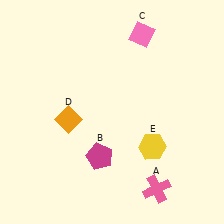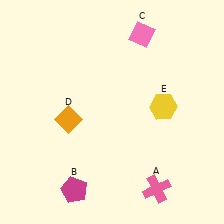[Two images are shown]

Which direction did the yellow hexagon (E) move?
The yellow hexagon (E) moved up.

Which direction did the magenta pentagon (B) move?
The magenta pentagon (B) moved down.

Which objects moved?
The objects that moved are: the magenta pentagon (B), the yellow hexagon (E).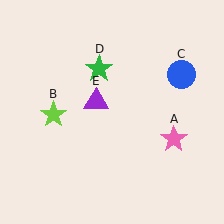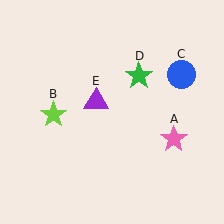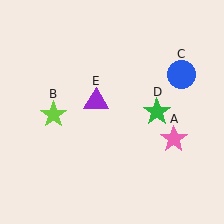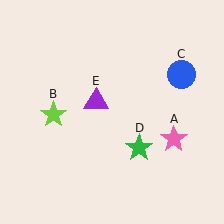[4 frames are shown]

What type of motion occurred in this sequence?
The green star (object D) rotated clockwise around the center of the scene.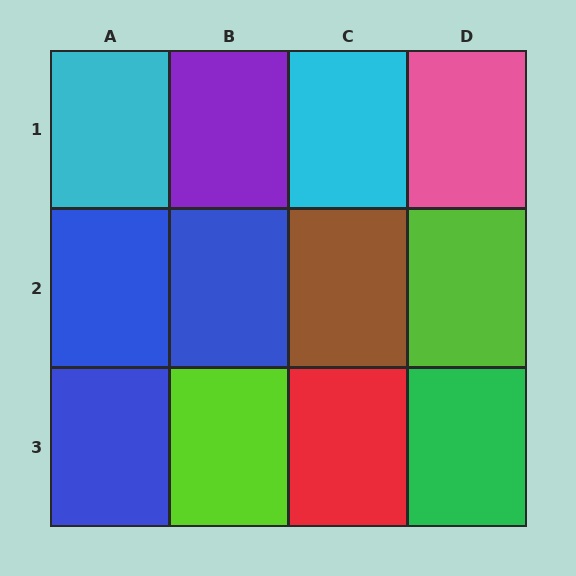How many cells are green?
1 cell is green.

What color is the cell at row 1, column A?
Cyan.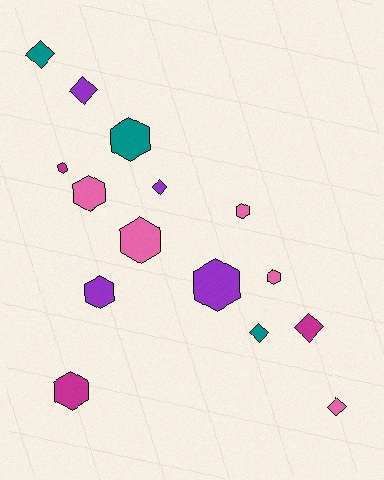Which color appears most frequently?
Pink, with 5 objects.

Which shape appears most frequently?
Hexagon, with 9 objects.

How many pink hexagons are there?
There are 4 pink hexagons.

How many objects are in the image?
There are 15 objects.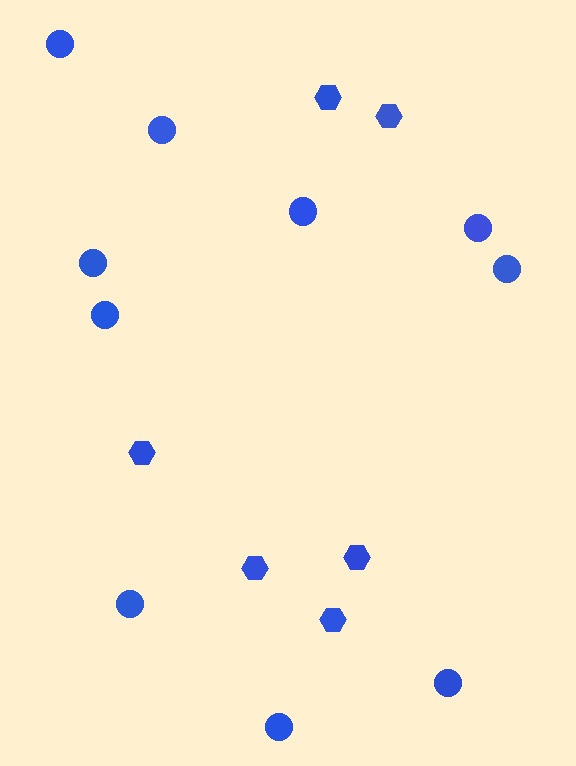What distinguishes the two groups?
There are 2 groups: one group of hexagons (6) and one group of circles (10).